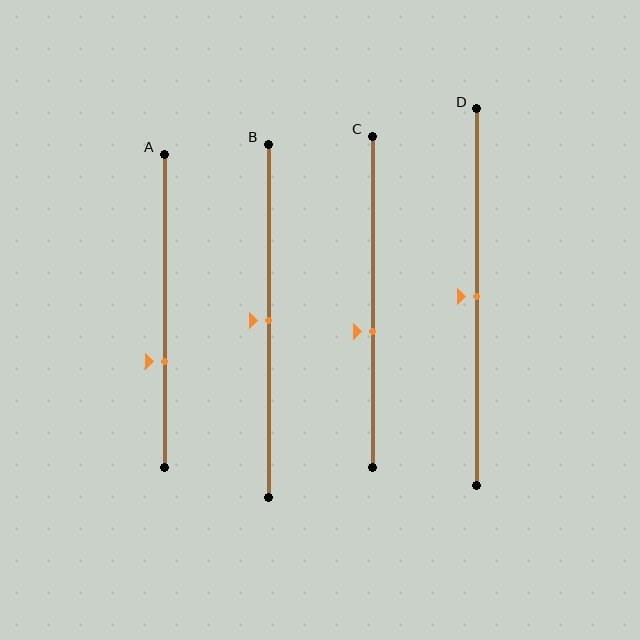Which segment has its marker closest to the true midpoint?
Segment B has its marker closest to the true midpoint.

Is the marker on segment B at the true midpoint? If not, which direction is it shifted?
Yes, the marker on segment B is at the true midpoint.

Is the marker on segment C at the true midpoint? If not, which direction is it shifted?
No, the marker on segment C is shifted downward by about 9% of the segment length.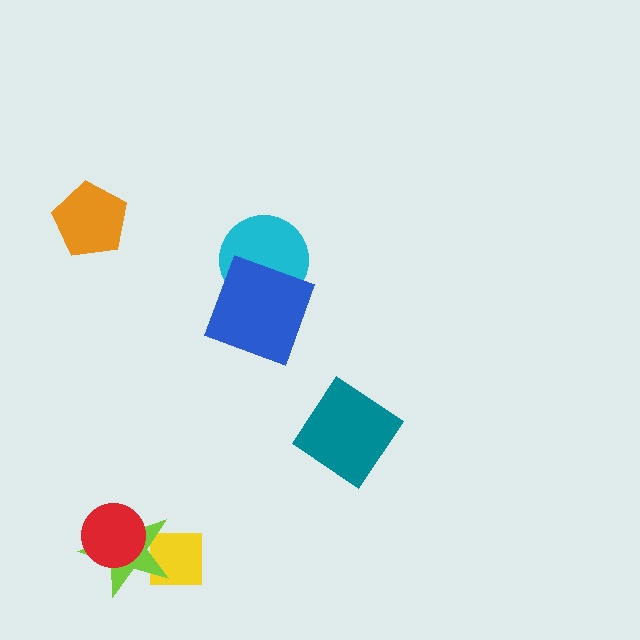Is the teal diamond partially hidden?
No, no other shape covers it.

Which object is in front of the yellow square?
The lime star is in front of the yellow square.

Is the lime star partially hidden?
Yes, it is partially covered by another shape.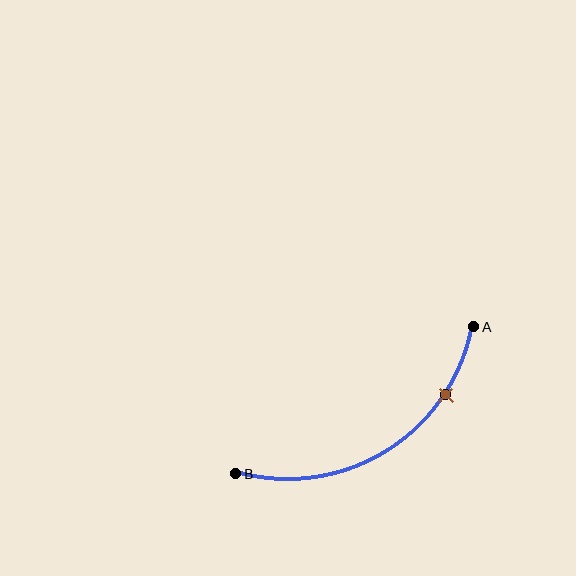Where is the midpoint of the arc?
The arc midpoint is the point on the curve farthest from the straight line joining A and B. It sits below that line.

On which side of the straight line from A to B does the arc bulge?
The arc bulges below the straight line connecting A and B.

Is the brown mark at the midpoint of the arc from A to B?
No. The brown mark lies on the arc but is closer to endpoint A. The arc midpoint would be at the point on the curve equidistant along the arc from both A and B.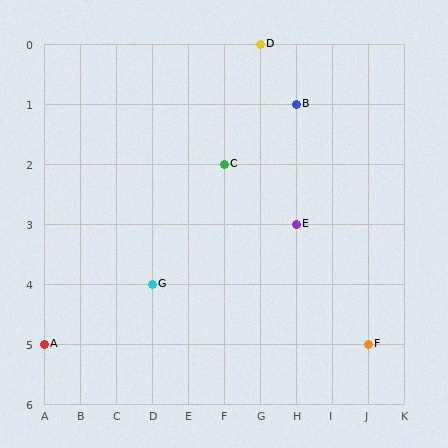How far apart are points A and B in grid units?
Points A and B are 7 columns and 4 rows apart (about 8.1 grid units diagonally).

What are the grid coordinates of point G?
Point G is at grid coordinates (D, 4).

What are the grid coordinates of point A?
Point A is at grid coordinates (A, 5).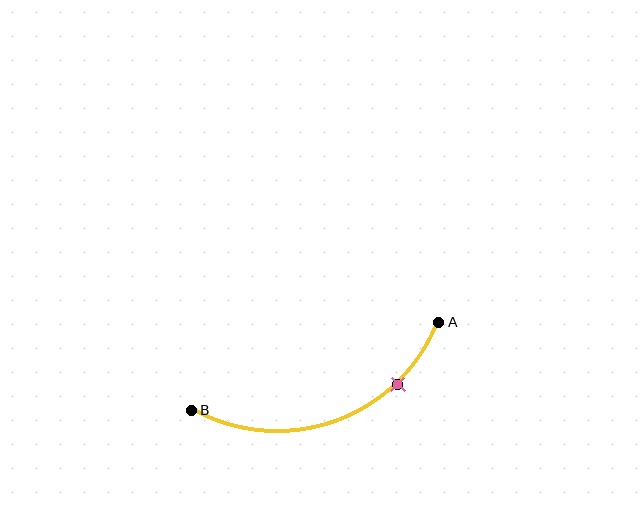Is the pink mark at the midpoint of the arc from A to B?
No. The pink mark lies on the arc but is closer to endpoint A. The arc midpoint would be at the point on the curve equidistant along the arc from both A and B.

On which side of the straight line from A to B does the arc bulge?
The arc bulges below the straight line connecting A and B.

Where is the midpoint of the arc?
The arc midpoint is the point on the curve farthest from the straight line joining A and B. It sits below that line.